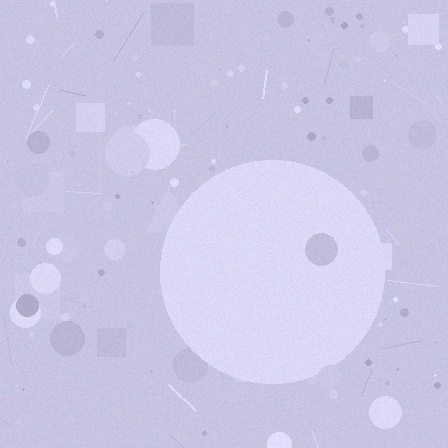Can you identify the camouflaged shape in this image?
The camouflaged shape is a circle.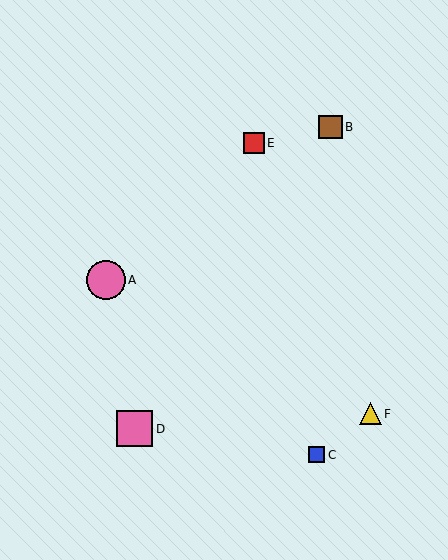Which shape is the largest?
The pink circle (labeled A) is the largest.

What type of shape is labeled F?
Shape F is a yellow triangle.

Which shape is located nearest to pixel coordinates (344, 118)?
The brown square (labeled B) at (331, 127) is nearest to that location.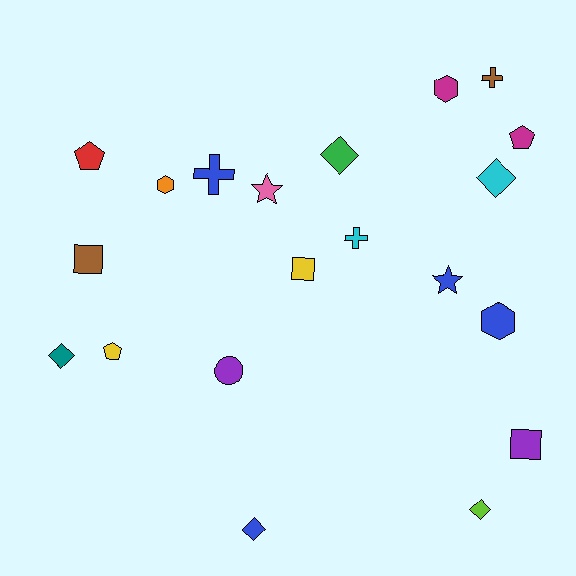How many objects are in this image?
There are 20 objects.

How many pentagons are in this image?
There are 3 pentagons.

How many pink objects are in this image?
There is 1 pink object.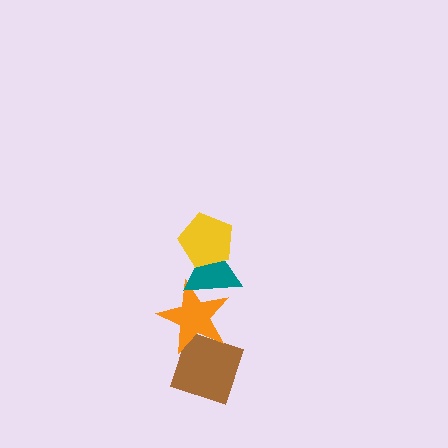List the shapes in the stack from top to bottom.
From top to bottom: the yellow pentagon, the teal triangle, the orange star, the brown diamond.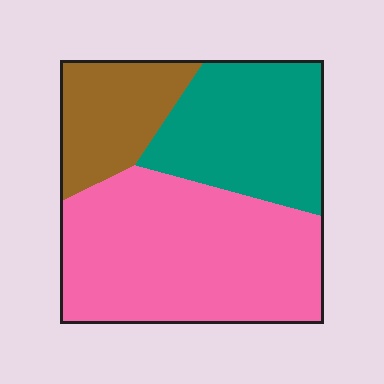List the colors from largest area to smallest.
From largest to smallest: pink, teal, brown.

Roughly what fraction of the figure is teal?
Teal covers about 30% of the figure.